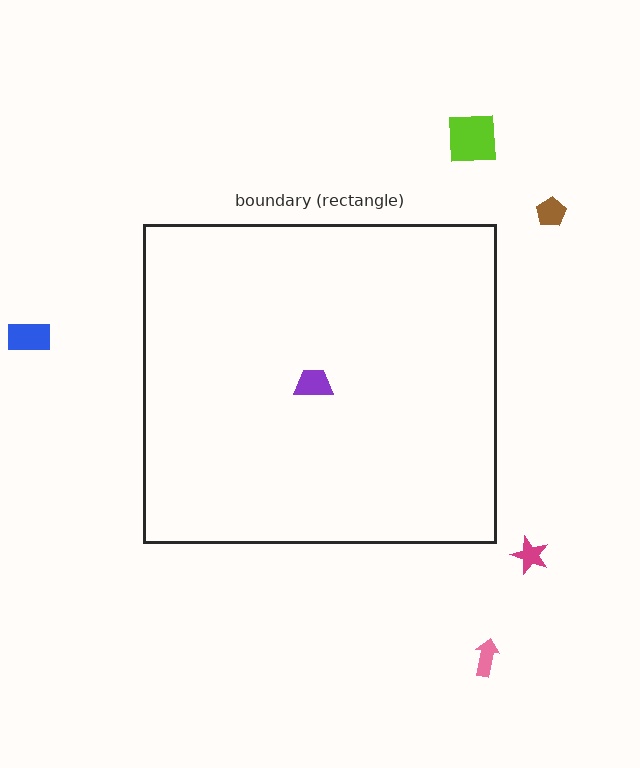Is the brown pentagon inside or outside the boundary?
Outside.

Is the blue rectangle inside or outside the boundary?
Outside.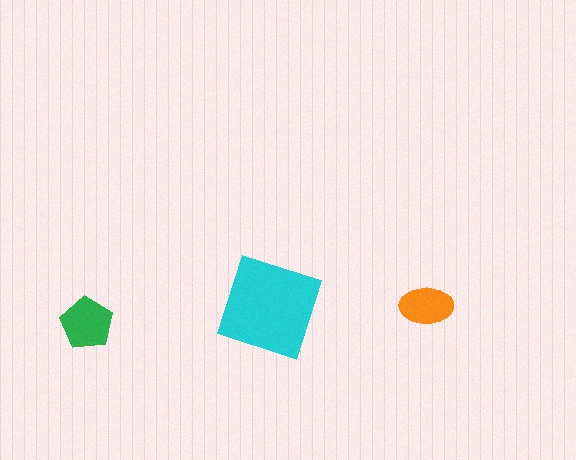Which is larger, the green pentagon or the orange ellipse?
The green pentagon.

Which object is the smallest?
The orange ellipse.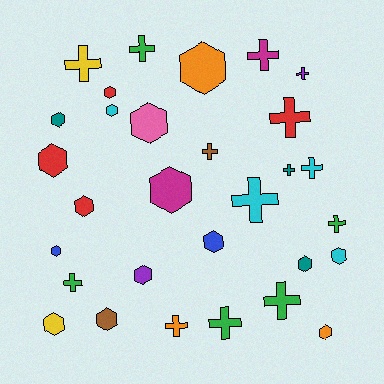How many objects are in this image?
There are 30 objects.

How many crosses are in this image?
There are 14 crosses.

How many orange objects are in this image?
There are 3 orange objects.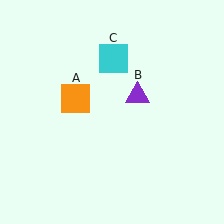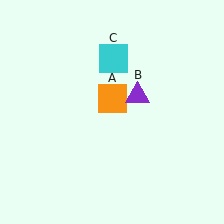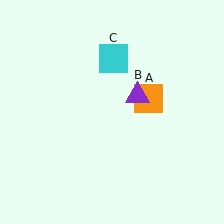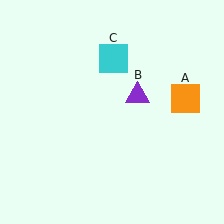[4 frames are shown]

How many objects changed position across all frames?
1 object changed position: orange square (object A).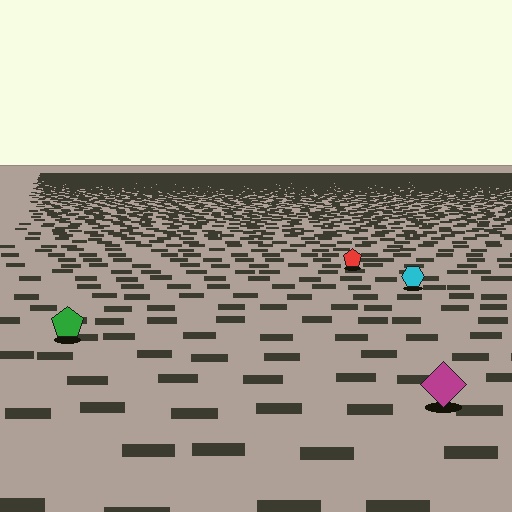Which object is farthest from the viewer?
The red pentagon is farthest from the viewer. It appears smaller and the ground texture around it is denser.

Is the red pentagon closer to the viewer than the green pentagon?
No. The green pentagon is closer — you can tell from the texture gradient: the ground texture is coarser near it.